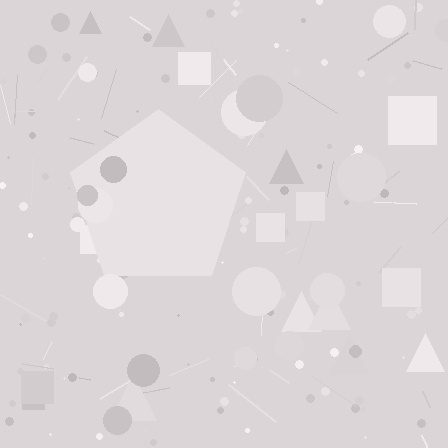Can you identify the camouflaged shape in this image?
The camouflaged shape is a pentagon.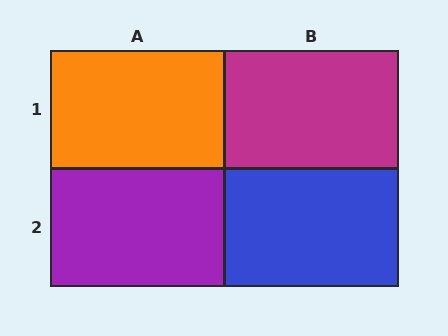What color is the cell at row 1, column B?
Magenta.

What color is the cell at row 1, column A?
Orange.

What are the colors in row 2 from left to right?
Purple, blue.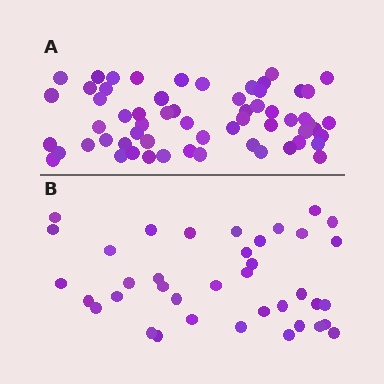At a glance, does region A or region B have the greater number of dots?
Region A (the top region) has more dots.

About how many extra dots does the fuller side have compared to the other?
Region A has approximately 20 more dots than region B.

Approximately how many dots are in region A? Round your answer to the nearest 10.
About 60 dots.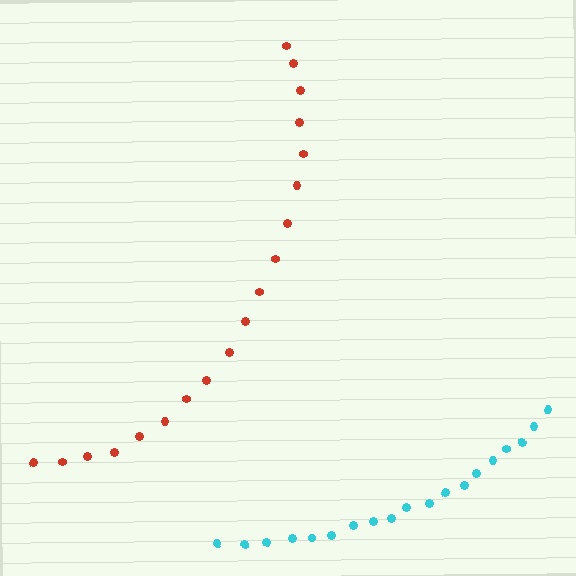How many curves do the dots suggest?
There are 2 distinct paths.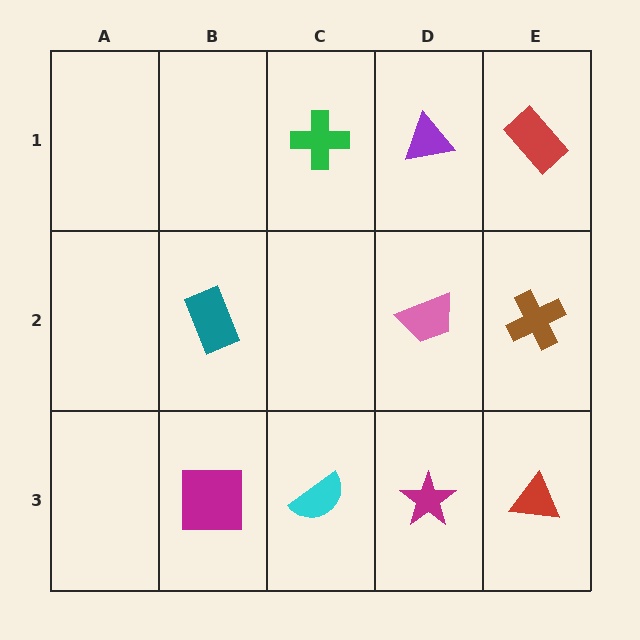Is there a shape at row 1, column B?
No, that cell is empty.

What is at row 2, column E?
A brown cross.